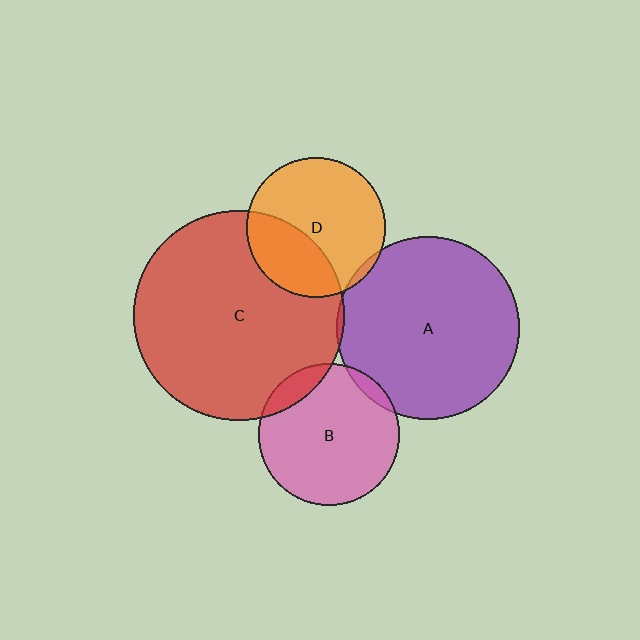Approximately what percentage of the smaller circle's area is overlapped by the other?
Approximately 5%.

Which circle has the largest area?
Circle C (red).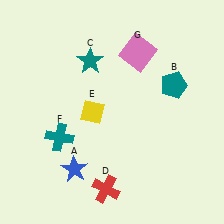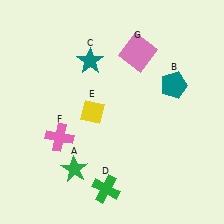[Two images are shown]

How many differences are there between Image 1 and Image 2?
There are 3 differences between the two images.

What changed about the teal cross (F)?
In Image 1, F is teal. In Image 2, it changed to pink.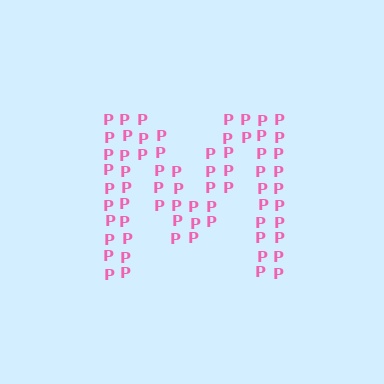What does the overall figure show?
The overall figure shows the letter M.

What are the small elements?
The small elements are letter P's.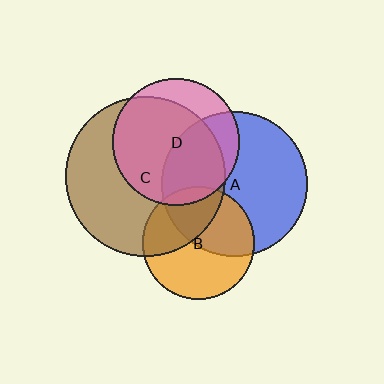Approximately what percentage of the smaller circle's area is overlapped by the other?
Approximately 45%.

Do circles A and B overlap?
Yes.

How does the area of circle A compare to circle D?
Approximately 1.3 times.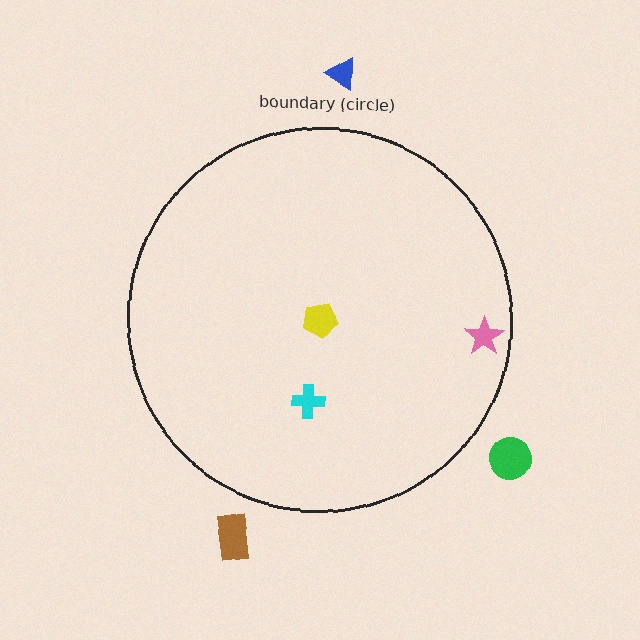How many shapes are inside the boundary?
3 inside, 3 outside.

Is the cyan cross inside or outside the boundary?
Inside.